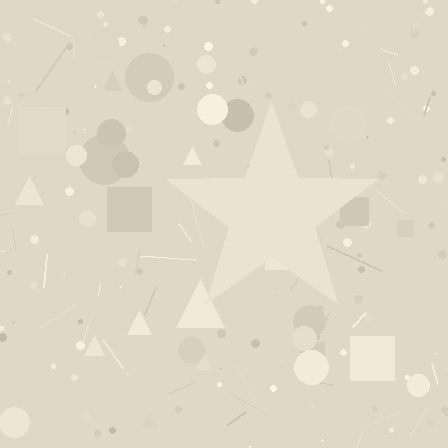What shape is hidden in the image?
A star is hidden in the image.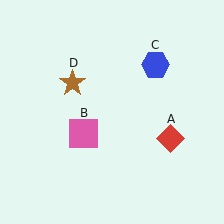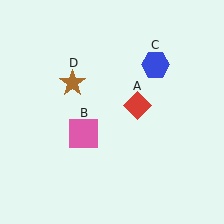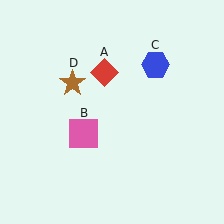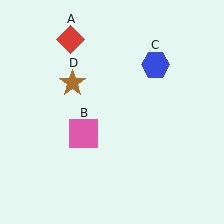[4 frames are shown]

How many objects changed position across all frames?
1 object changed position: red diamond (object A).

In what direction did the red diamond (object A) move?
The red diamond (object A) moved up and to the left.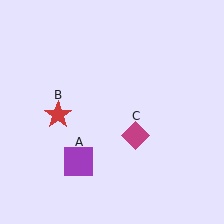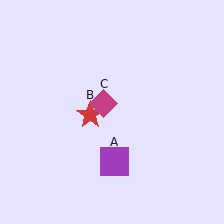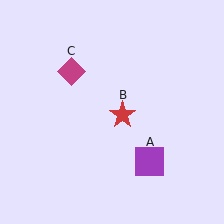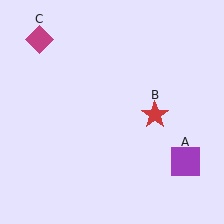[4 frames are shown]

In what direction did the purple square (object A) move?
The purple square (object A) moved right.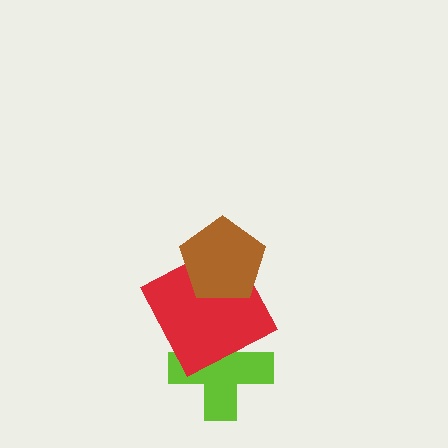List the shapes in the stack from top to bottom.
From top to bottom: the brown pentagon, the red square, the lime cross.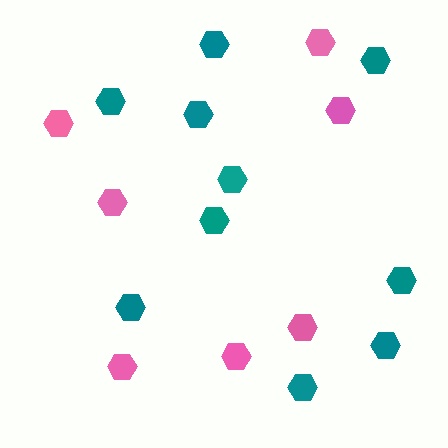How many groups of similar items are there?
There are 2 groups: one group of teal hexagons (10) and one group of pink hexagons (7).